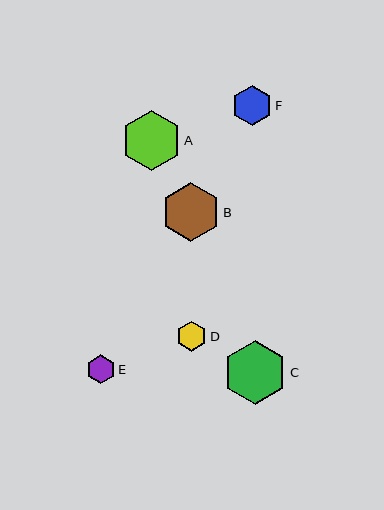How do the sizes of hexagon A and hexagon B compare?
Hexagon A and hexagon B are approximately the same size.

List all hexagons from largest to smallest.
From largest to smallest: C, A, B, F, D, E.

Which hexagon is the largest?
Hexagon C is the largest with a size of approximately 64 pixels.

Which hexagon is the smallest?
Hexagon E is the smallest with a size of approximately 29 pixels.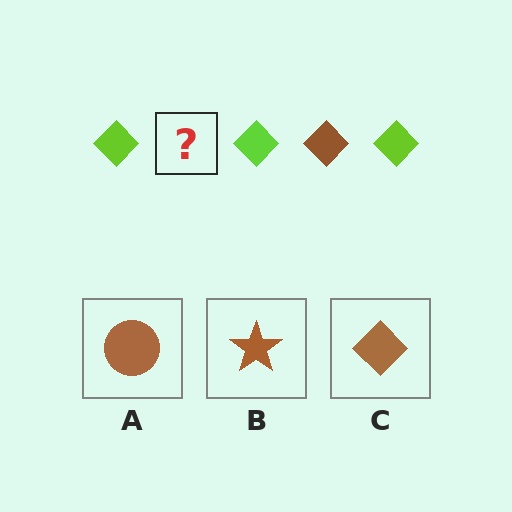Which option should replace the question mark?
Option C.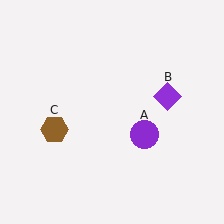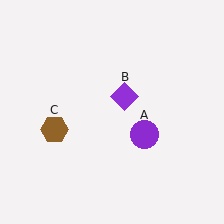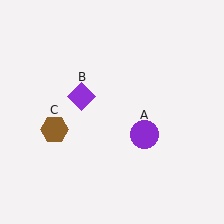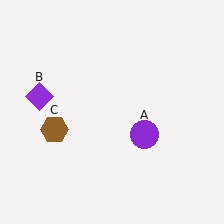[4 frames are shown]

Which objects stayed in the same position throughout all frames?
Purple circle (object A) and brown hexagon (object C) remained stationary.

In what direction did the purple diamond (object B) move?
The purple diamond (object B) moved left.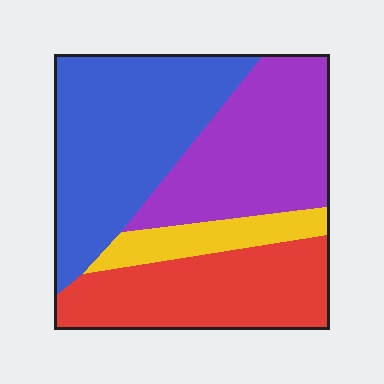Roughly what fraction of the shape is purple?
Purple takes up between a sixth and a third of the shape.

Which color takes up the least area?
Yellow, at roughly 10%.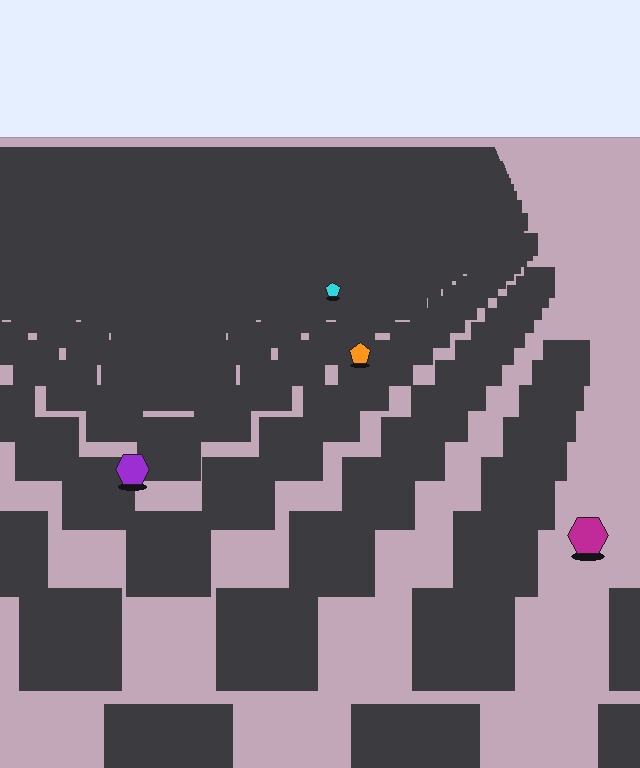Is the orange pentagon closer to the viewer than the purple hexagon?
No. The purple hexagon is closer — you can tell from the texture gradient: the ground texture is coarser near it.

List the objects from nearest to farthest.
From nearest to farthest: the magenta hexagon, the purple hexagon, the orange pentagon, the cyan pentagon.